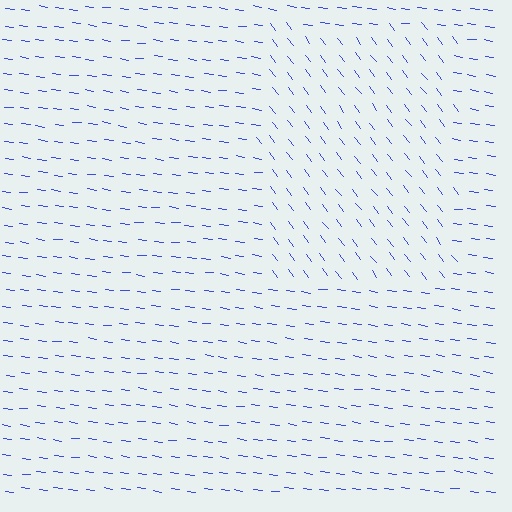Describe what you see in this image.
The image is filled with small blue line segments. A rectangle region in the image has lines oriented differently from the surrounding lines, creating a visible texture boundary.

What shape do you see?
I see a rectangle.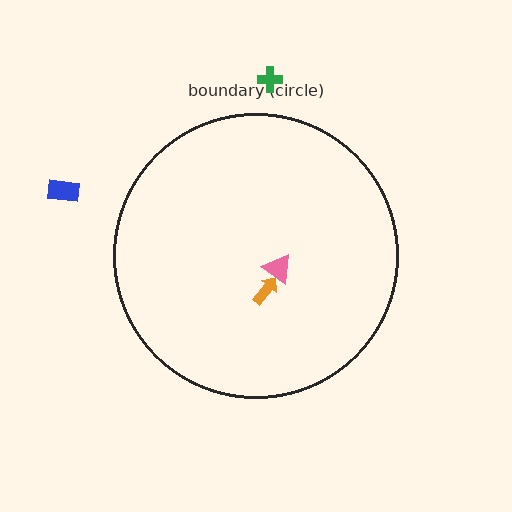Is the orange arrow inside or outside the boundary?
Inside.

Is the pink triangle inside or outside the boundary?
Inside.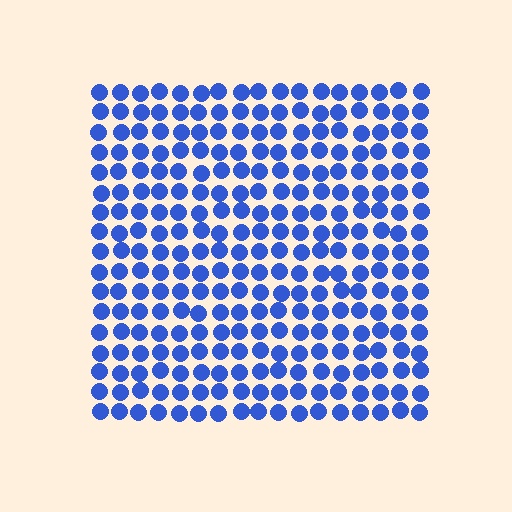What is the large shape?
The large shape is a square.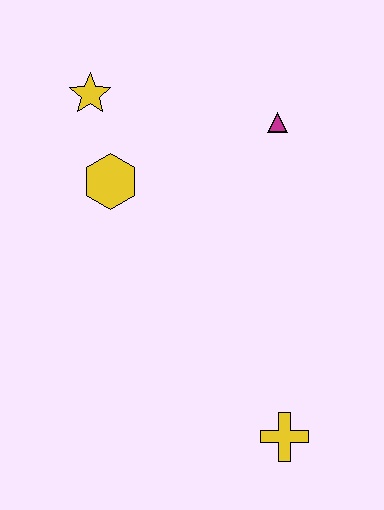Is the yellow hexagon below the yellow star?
Yes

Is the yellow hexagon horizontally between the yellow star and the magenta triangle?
Yes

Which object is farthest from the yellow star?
The yellow cross is farthest from the yellow star.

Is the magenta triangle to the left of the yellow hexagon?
No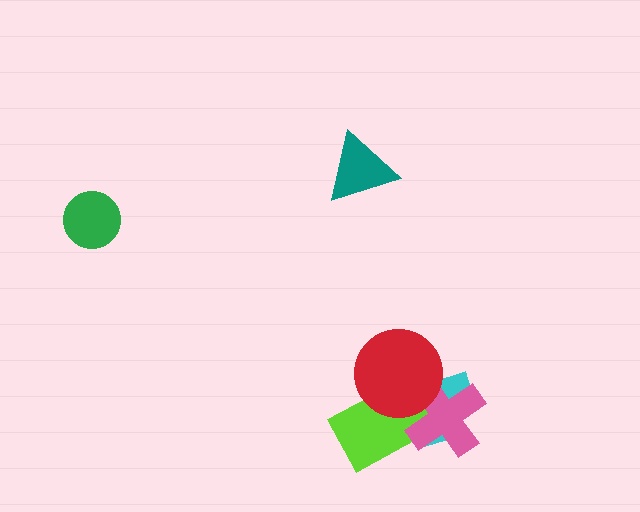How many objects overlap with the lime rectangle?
3 objects overlap with the lime rectangle.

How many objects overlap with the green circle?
0 objects overlap with the green circle.